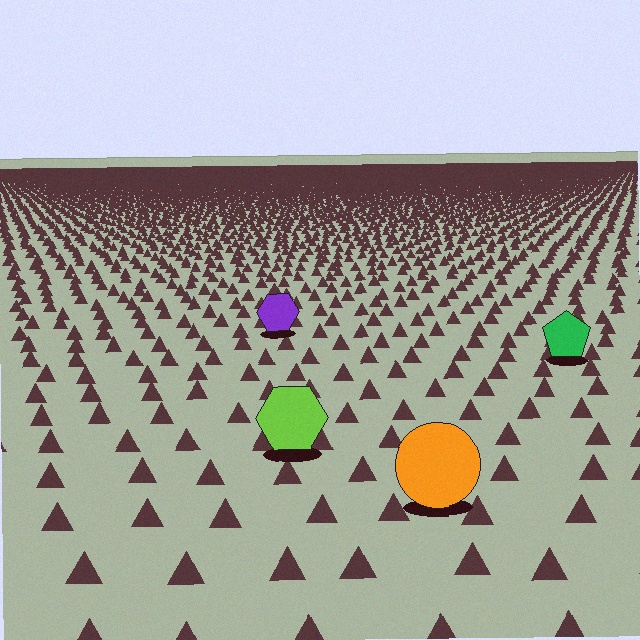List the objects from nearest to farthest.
From nearest to farthest: the orange circle, the lime hexagon, the green pentagon, the purple hexagon.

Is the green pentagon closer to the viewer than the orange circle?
No. The orange circle is closer — you can tell from the texture gradient: the ground texture is coarser near it.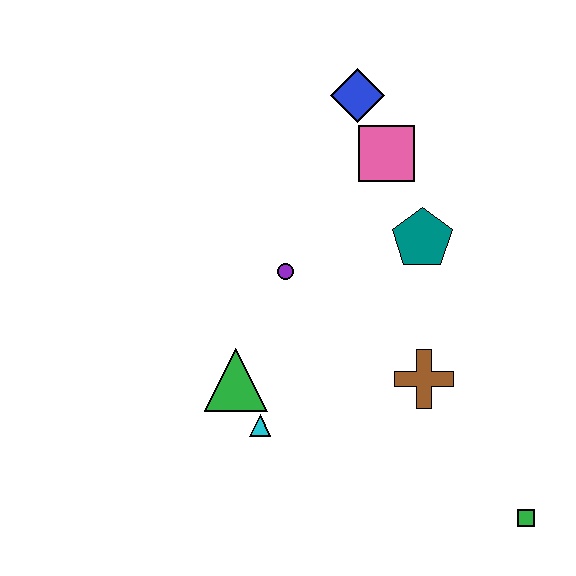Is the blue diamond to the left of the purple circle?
No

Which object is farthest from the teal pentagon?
The green square is farthest from the teal pentagon.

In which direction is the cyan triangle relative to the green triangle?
The cyan triangle is below the green triangle.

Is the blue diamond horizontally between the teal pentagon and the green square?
No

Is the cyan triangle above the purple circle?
No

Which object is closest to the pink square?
The blue diamond is closest to the pink square.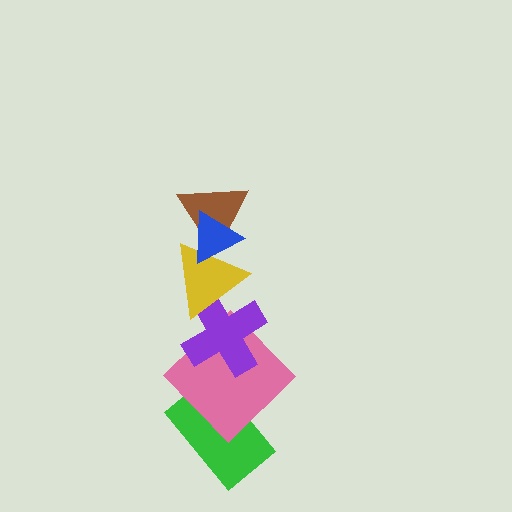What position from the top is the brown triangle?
The brown triangle is 2nd from the top.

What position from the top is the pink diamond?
The pink diamond is 5th from the top.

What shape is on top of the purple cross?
The yellow triangle is on top of the purple cross.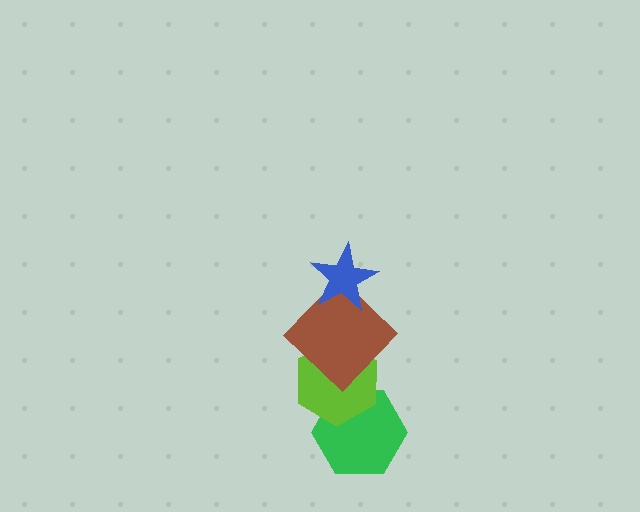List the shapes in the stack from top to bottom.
From top to bottom: the blue star, the brown diamond, the lime hexagon, the green hexagon.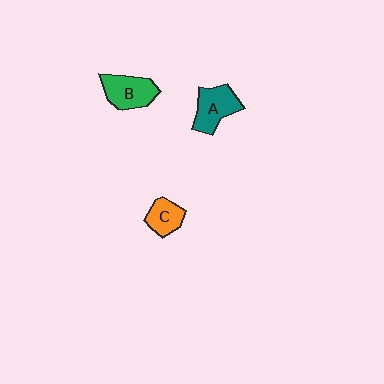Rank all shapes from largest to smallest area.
From largest to smallest: B (green), A (teal), C (orange).